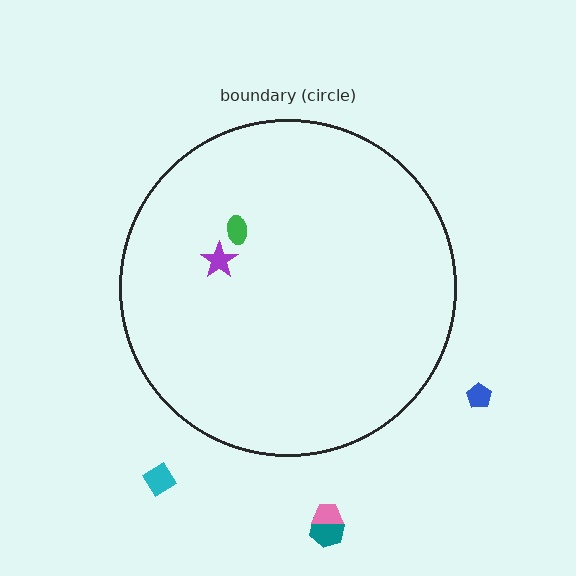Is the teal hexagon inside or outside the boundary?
Outside.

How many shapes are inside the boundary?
2 inside, 4 outside.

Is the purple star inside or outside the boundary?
Inside.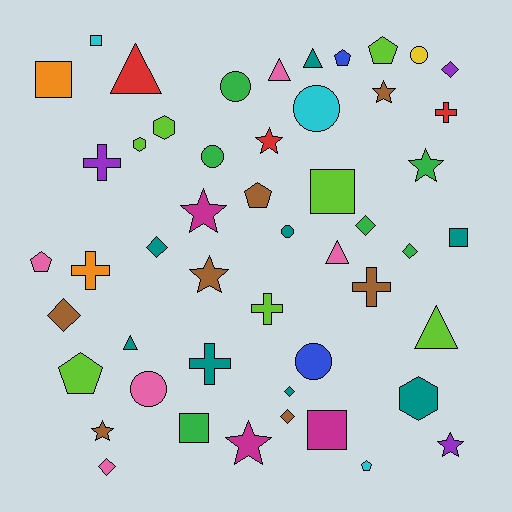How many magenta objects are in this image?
There are 3 magenta objects.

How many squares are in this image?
There are 6 squares.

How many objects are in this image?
There are 50 objects.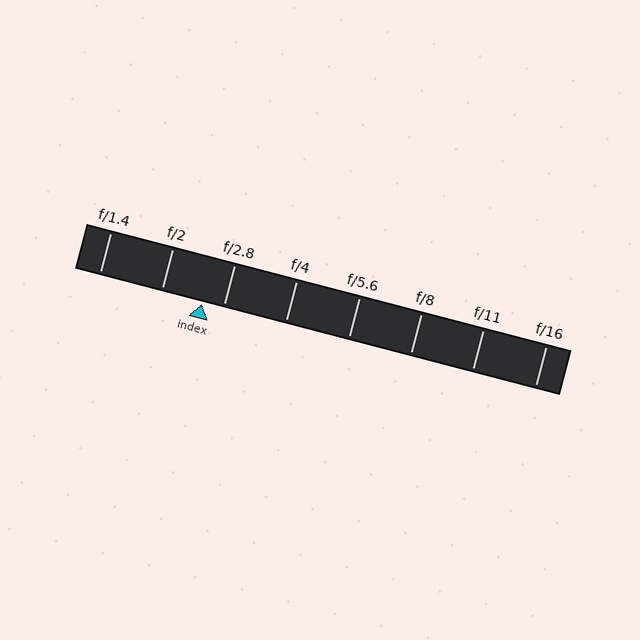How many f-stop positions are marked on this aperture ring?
There are 8 f-stop positions marked.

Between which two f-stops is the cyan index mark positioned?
The index mark is between f/2 and f/2.8.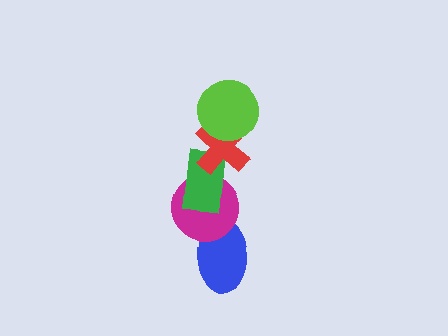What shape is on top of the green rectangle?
The red cross is on top of the green rectangle.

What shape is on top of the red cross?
The lime circle is on top of the red cross.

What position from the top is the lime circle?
The lime circle is 1st from the top.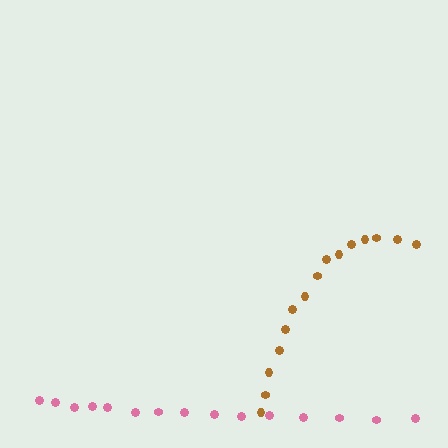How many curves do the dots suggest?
There are 2 distinct paths.